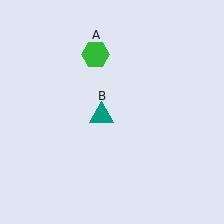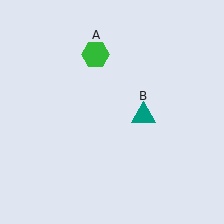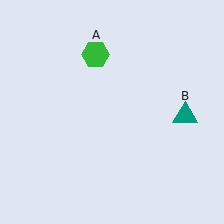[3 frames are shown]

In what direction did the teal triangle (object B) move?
The teal triangle (object B) moved right.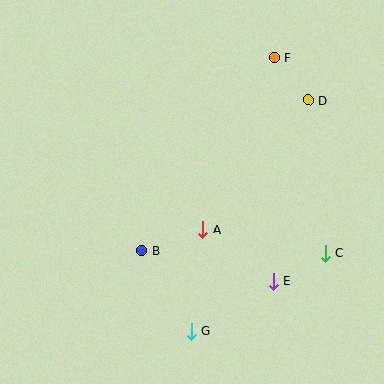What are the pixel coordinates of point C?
Point C is at (325, 253).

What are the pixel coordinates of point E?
Point E is at (273, 281).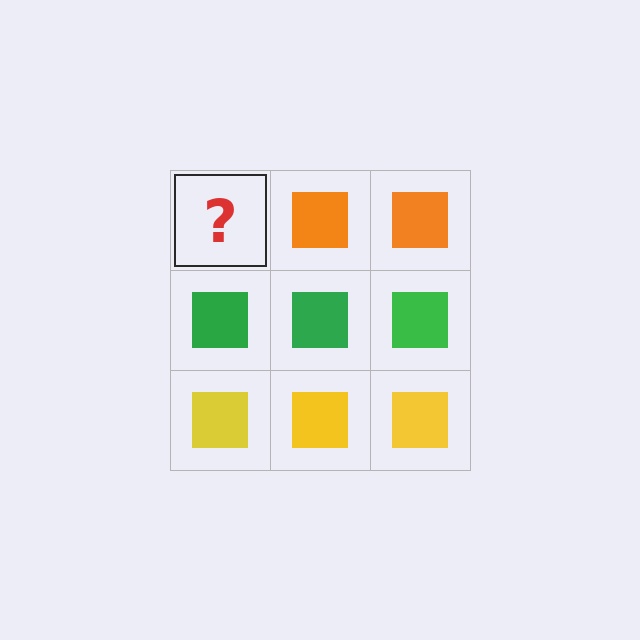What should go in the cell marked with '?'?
The missing cell should contain an orange square.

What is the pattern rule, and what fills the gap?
The rule is that each row has a consistent color. The gap should be filled with an orange square.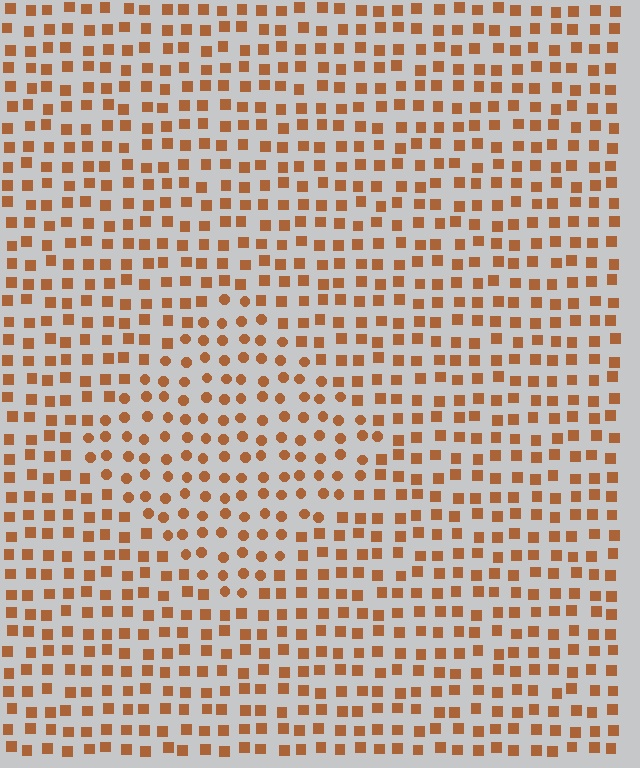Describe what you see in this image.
The image is filled with small brown elements arranged in a uniform grid. A diamond-shaped region contains circles, while the surrounding area contains squares. The boundary is defined purely by the change in element shape.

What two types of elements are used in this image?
The image uses circles inside the diamond region and squares outside it.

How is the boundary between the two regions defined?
The boundary is defined by a change in element shape: circles inside vs. squares outside. All elements share the same color and spacing.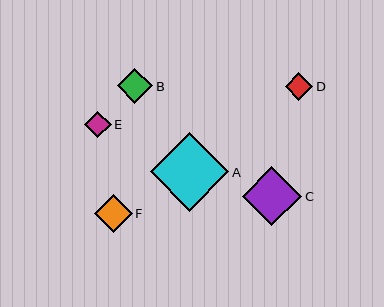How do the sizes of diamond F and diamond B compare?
Diamond F and diamond B are approximately the same size.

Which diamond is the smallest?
Diamond E is the smallest with a size of approximately 26 pixels.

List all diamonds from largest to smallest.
From largest to smallest: A, C, F, B, D, E.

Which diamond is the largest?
Diamond A is the largest with a size of approximately 79 pixels.